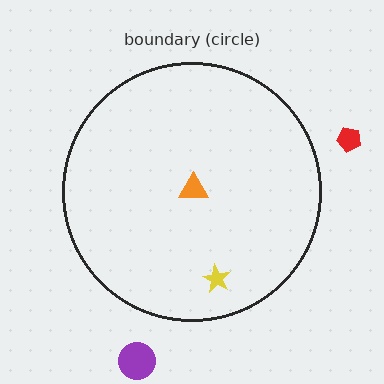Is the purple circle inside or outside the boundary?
Outside.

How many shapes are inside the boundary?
2 inside, 2 outside.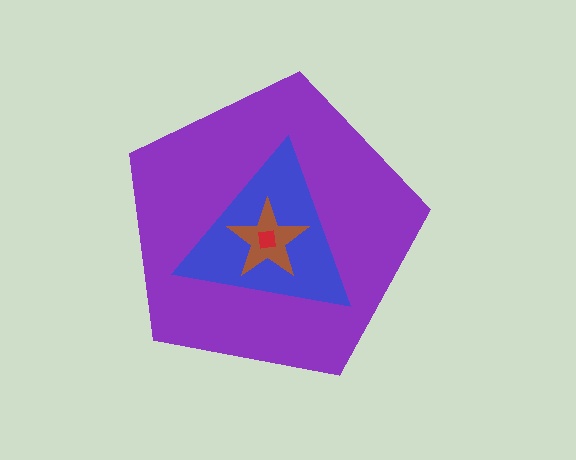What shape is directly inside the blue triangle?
The brown star.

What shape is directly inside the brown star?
The red square.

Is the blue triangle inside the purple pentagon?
Yes.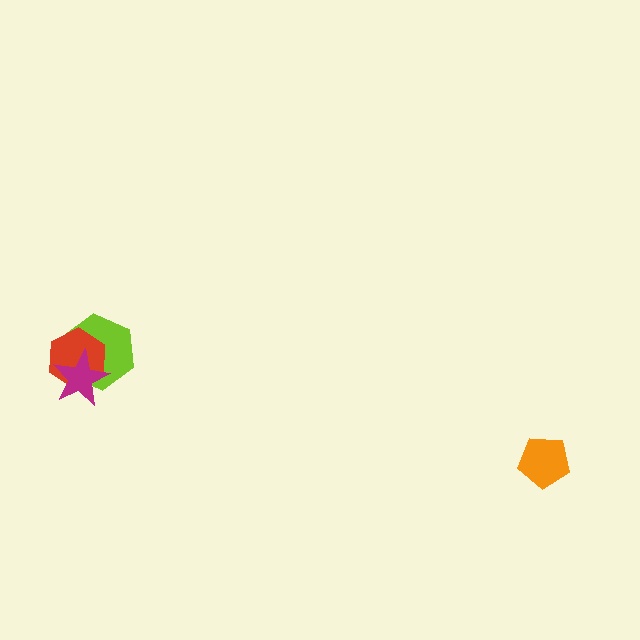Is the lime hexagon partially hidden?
Yes, it is partially covered by another shape.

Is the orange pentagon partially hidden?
No, no other shape covers it.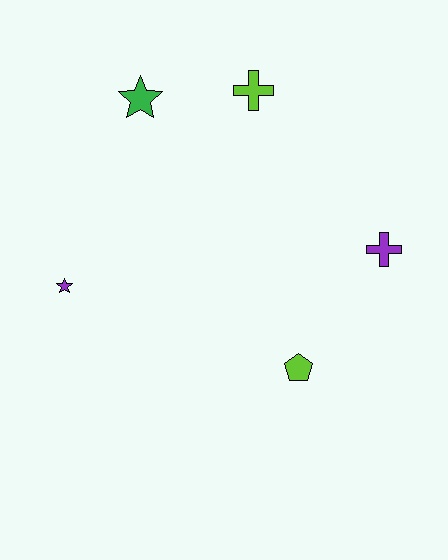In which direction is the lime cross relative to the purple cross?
The lime cross is above the purple cross.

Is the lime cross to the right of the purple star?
Yes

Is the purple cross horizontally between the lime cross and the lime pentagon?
No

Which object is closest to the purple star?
The green star is closest to the purple star.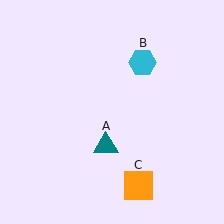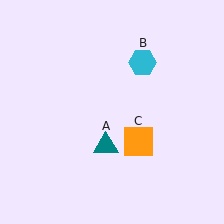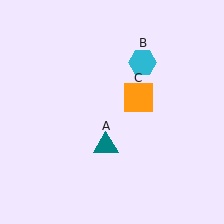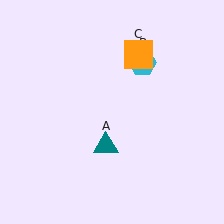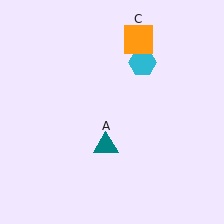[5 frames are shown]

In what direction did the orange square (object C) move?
The orange square (object C) moved up.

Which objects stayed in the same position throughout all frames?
Teal triangle (object A) and cyan hexagon (object B) remained stationary.